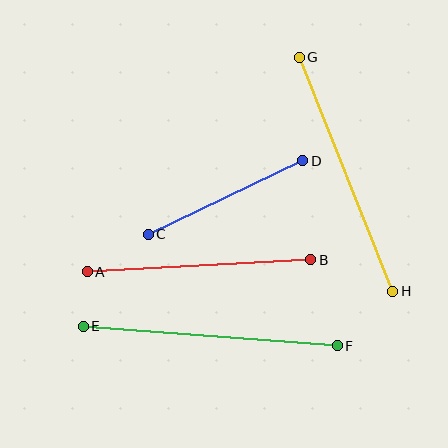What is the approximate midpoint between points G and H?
The midpoint is at approximately (346, 174) pixels.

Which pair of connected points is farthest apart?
Points E and F are farthest apart.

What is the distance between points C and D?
The distance is approximately 171 pixels.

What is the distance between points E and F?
The distance is approximately 255 pixels.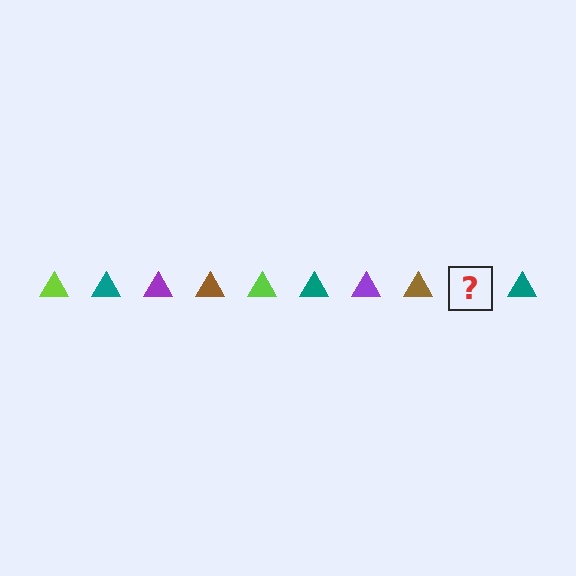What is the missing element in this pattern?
The missing element is a lime triangle.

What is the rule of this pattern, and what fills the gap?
The rule is that the pattern cycles through lime, teal, purple, brown triangles. The gap should be filled with a lime triangle.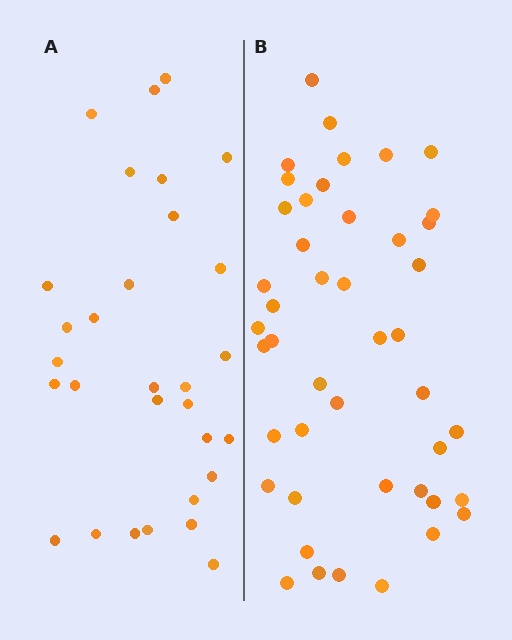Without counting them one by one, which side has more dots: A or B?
Region B (the right region) has more dots.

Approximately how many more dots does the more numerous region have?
Region B has approximately 15 more dots than region A.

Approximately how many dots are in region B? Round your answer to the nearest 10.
About 40 dots. (The exact count is 45, which rounds to 40.)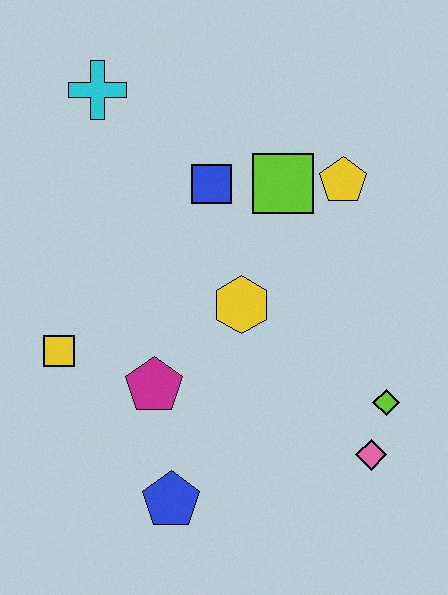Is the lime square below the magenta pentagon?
No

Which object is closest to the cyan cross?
The blue square is closest to the cyan cross.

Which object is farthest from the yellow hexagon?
The cyan cross is farthest from the yellow hexagon.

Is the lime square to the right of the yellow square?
Yes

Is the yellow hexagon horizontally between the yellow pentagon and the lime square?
No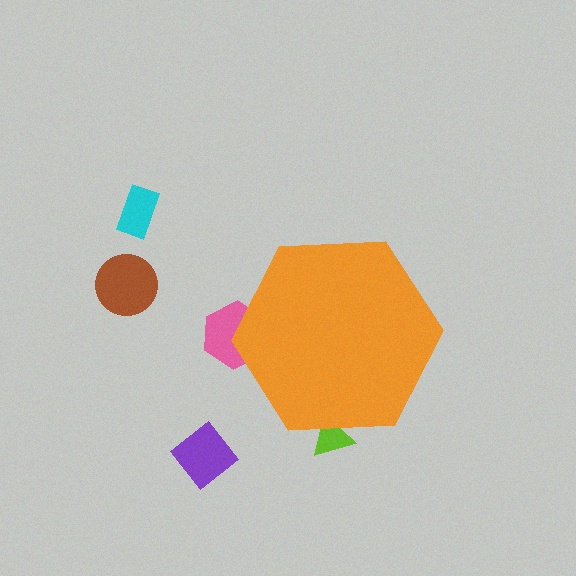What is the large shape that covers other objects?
An orange hexagon.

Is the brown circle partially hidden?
No, the brown circle is fully visible.